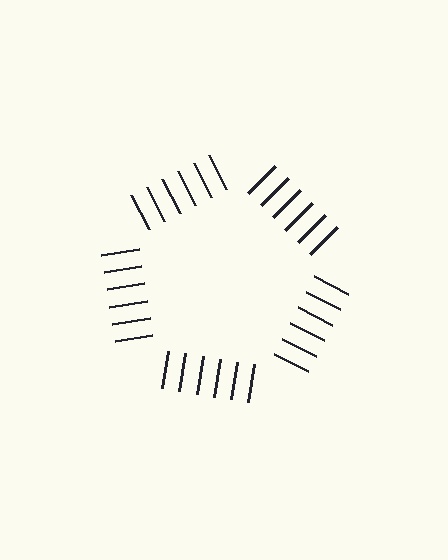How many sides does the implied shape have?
5 sides — the line-ends trace a pentagon.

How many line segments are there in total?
30 — 6 along each of the 5 edges.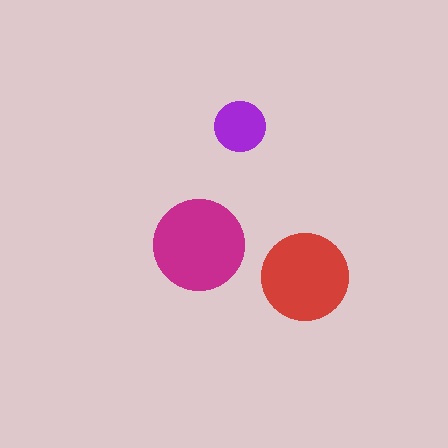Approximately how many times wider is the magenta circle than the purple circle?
About 2 times wider.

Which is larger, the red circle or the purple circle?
The red one.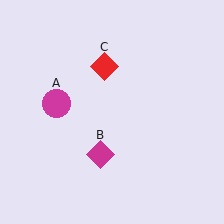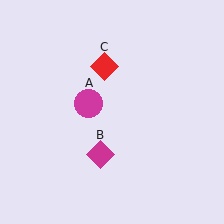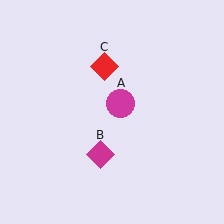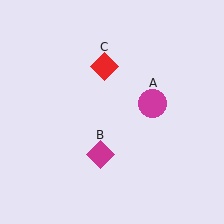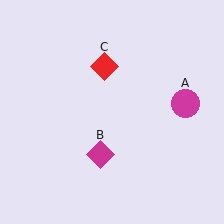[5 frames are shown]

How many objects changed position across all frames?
1 object changed position: magenta circle (object A).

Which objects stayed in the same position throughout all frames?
Magenta diamond (object B) and red diamond (object C) remained stationary.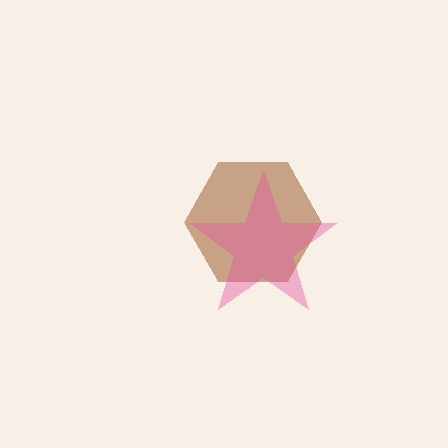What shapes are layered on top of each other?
The layered shapes are: a brown hexagon, a pink star.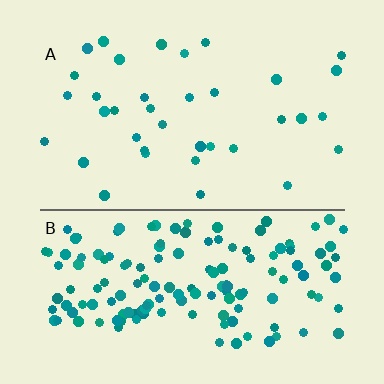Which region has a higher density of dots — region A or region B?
B (the bottom).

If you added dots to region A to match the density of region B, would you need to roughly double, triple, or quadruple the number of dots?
Approximately quadruple.